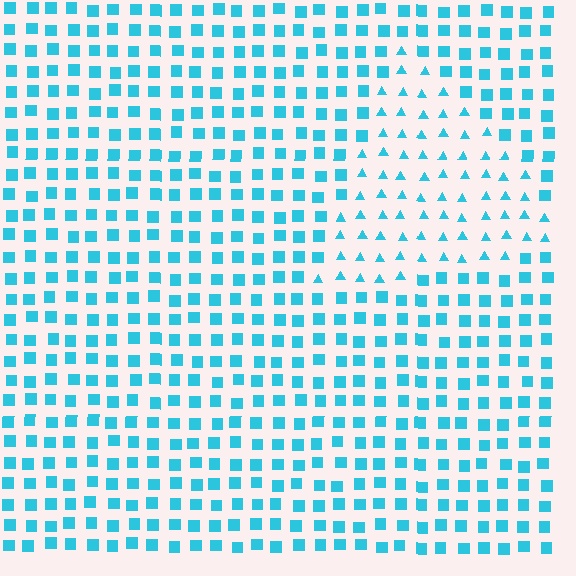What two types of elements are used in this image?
The image uses triangles inside the triangle region and squares outside it.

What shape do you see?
I see a triangle.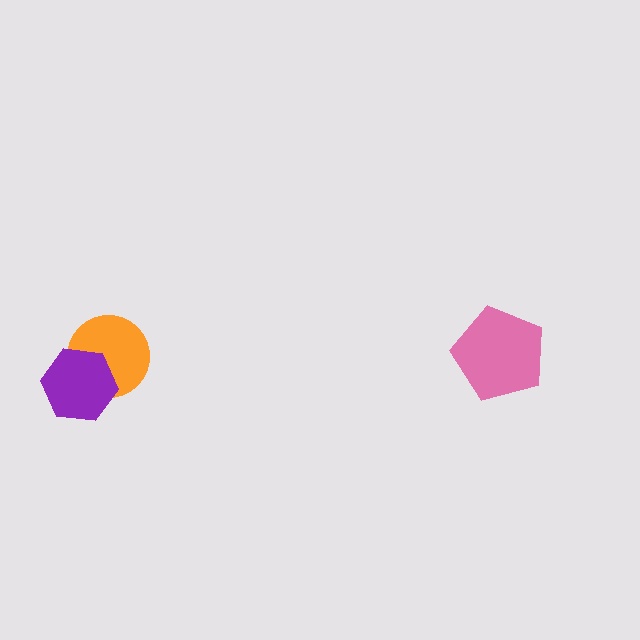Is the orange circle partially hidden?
Yes, it is partially covered by another shape.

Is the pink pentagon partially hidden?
No, no other shape covers it.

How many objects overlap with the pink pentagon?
0 objects overlap with the pink pentagon.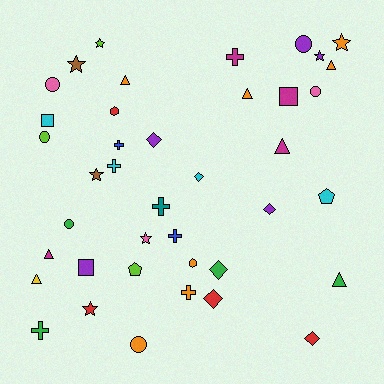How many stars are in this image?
There are 7 stars.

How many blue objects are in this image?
There are 2 blue objects.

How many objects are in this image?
There are 40 objects.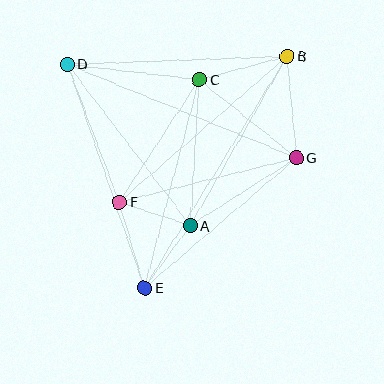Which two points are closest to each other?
Points A and F are closest to each other.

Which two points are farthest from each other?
Points B and E are farthest from each other.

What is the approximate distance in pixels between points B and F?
The distance between B and F is approximately 222 pixels.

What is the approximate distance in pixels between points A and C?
The distance between A and C is approximately 147 pixels.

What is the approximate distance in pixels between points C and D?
The distance between C and D is approximately 133 pixels.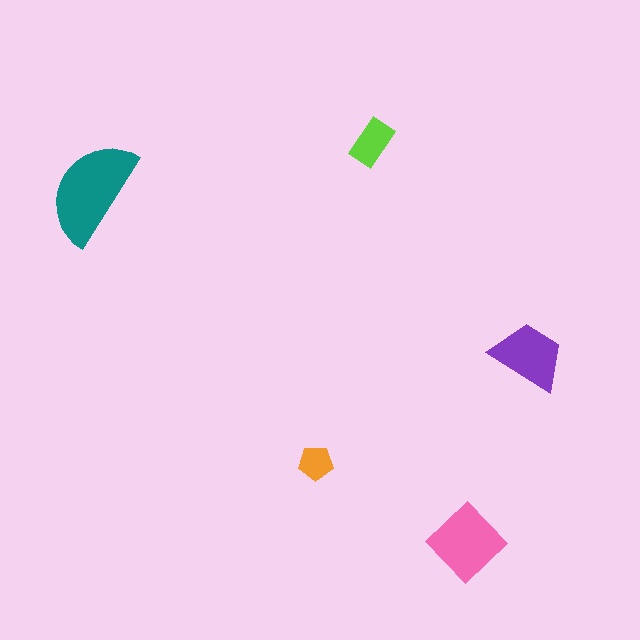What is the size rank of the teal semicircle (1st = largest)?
1st.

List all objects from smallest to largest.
The orange pentagon, the lime rectangle, the purple trapezoid, the pink diamond, the teal semicircle.